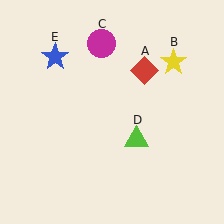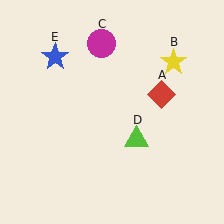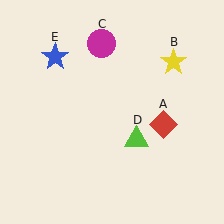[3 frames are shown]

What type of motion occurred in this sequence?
The red diamond (object A) rotated clockwise around the center of the scene.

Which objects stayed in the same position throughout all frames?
Yellow star (object B) and magenta circle (object C) and lime triangle (object D) and blue star (object E) remained stationary.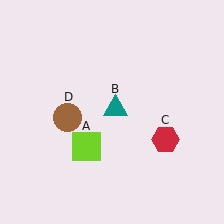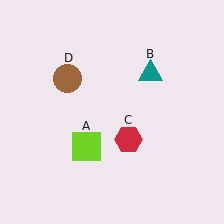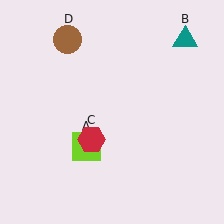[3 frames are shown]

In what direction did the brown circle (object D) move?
The brown circle (object D) moved up.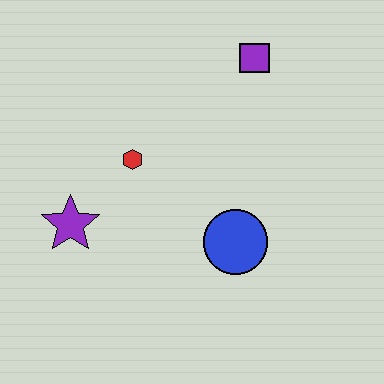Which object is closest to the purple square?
The red hexagon is closest to the purple square.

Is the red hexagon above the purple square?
No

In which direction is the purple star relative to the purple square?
The purple star is to the left of the purple square.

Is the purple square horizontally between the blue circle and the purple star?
No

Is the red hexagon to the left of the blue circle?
Yes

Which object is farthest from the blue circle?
The purple square is farthest from the blue circle.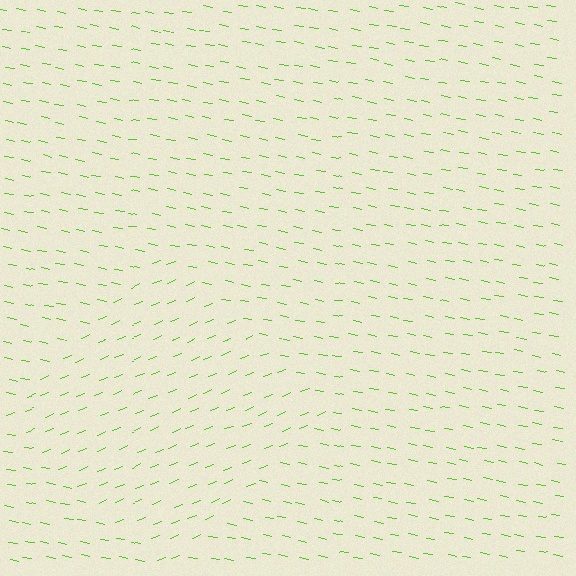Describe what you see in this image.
The image is filled with small lime line segments. A diamond region in the image has lines oriented differently from the surrounding lines, creating a visible texture boundary.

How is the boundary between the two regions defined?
The boundary is defined purely by a change in line orientation (approximately 33 degrees difference). All lines are the same color and thickness.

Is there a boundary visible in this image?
Yes, there is a texture boundary formed by a change in line orientation.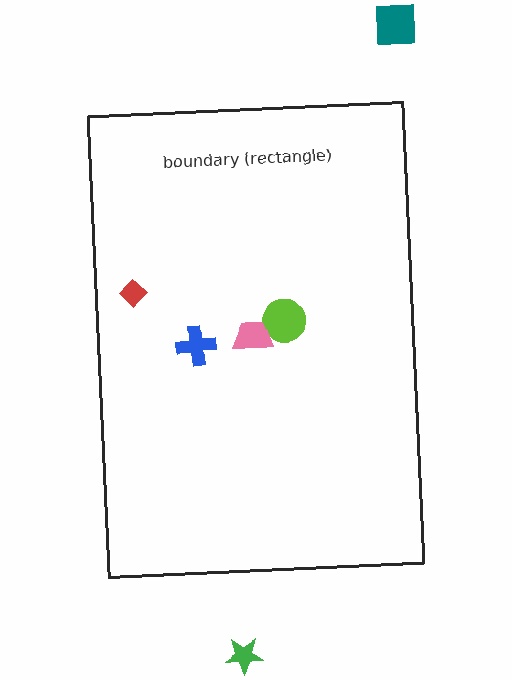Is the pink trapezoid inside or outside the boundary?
Inside.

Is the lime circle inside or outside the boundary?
Inside.